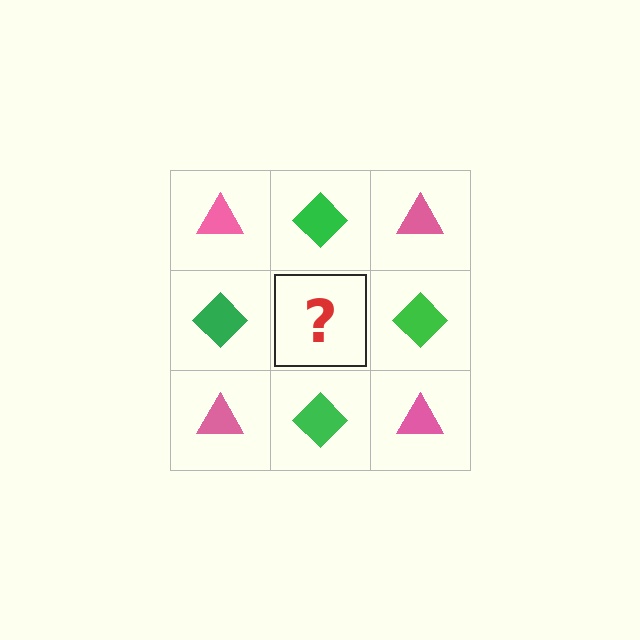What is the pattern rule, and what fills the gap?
The rule is that it alternates pink triangle and green diamond in a checkerboard pattern. The gap should be filled with a pink triangle.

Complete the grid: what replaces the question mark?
The question mark should be replaced with a pink triangle.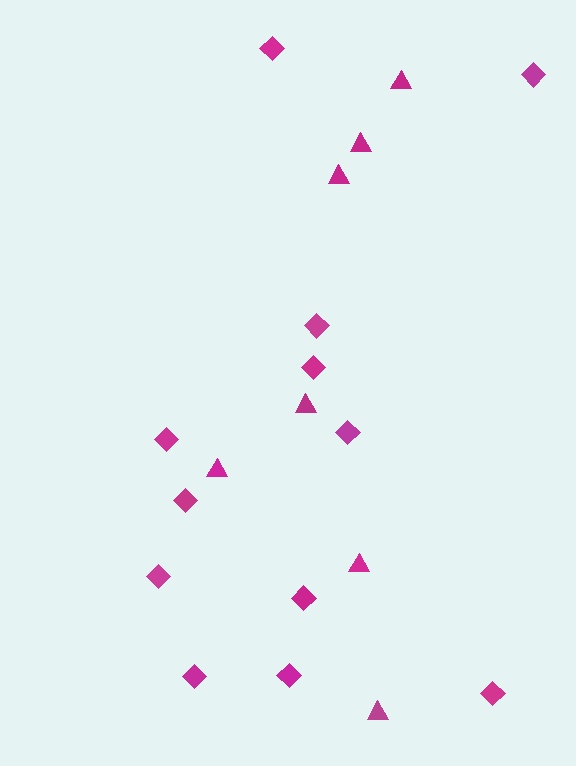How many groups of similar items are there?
There are 2 groups: one group of diamonds (12) and one group of triangles (7).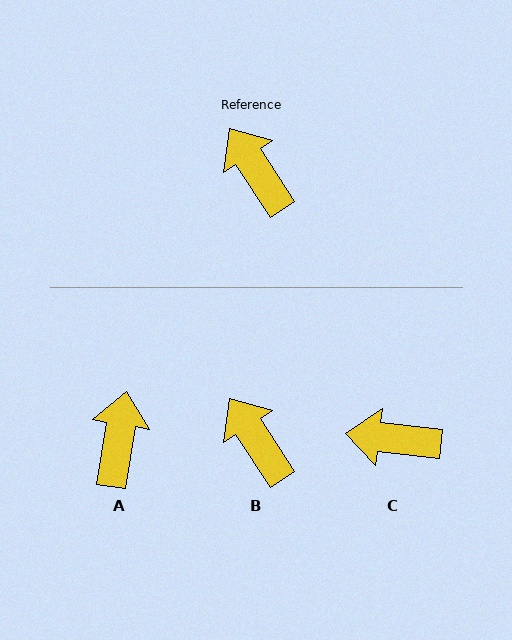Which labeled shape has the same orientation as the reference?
B.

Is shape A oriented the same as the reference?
No, it is off by about 42 degrees.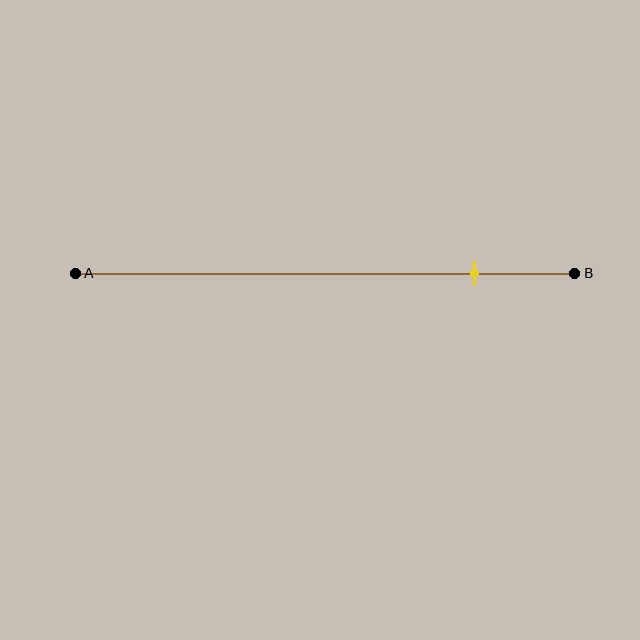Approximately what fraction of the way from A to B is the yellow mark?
The yellow mark is approximately 80% of the way from A to B.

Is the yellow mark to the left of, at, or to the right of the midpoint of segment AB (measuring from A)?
The yellow mark is to the right of the midpoint of segment AB.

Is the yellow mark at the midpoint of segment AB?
No, the mark is at about 80% from A, not at the 50% midpoint.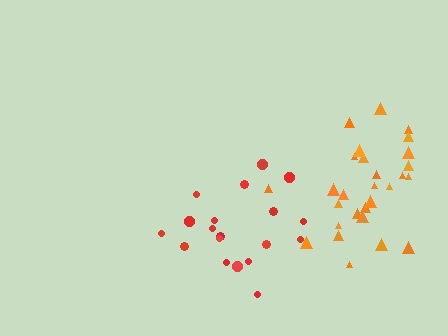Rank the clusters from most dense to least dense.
red, orange.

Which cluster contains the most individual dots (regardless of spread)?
Orange (29).